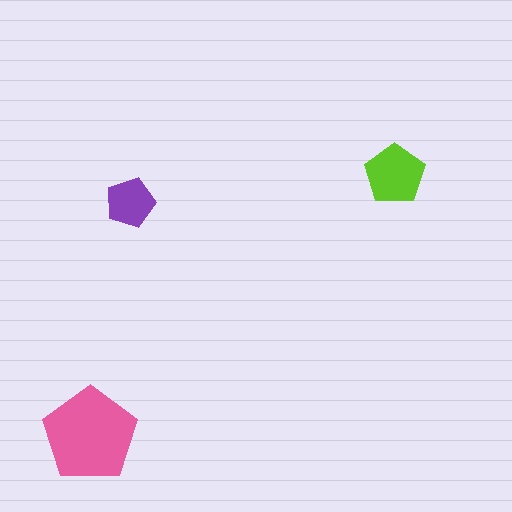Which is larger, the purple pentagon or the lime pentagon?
The lime one.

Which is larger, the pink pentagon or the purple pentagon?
The pink one.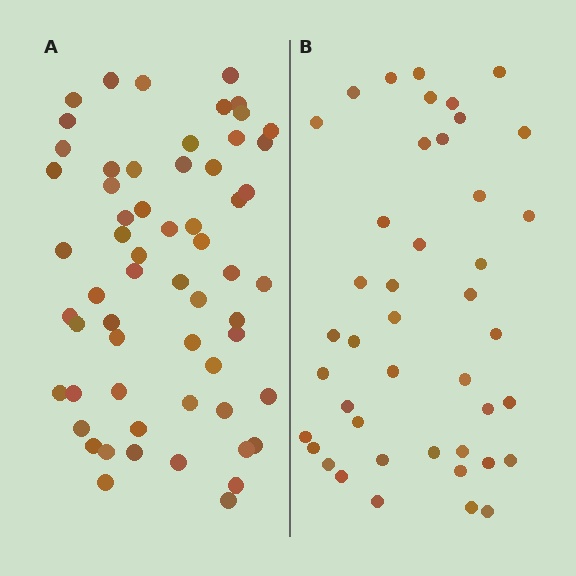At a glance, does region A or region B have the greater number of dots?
Region A (the left region) has more dots.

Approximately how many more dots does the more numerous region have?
Region A has approximately 15 more dots than region B.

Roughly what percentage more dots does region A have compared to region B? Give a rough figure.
About 40% more.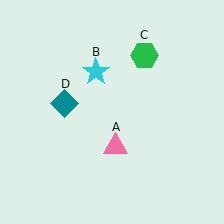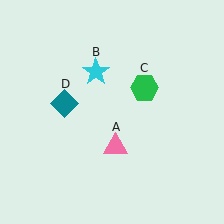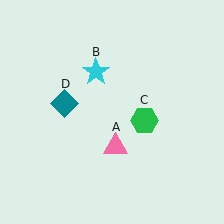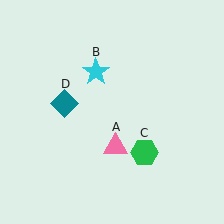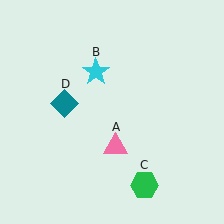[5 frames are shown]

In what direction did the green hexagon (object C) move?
The green hexagon (object C) moved down.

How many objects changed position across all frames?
1 object changed position: green hexagon (object C).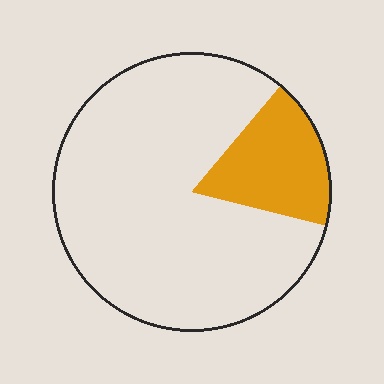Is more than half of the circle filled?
No.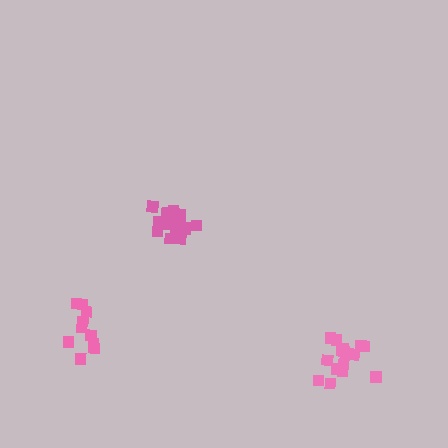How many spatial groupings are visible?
There are 3 spatial groupings.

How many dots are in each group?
Group 1: 11 dots, Group 2: 17 dots, Group 3: 16 dots (44 total).